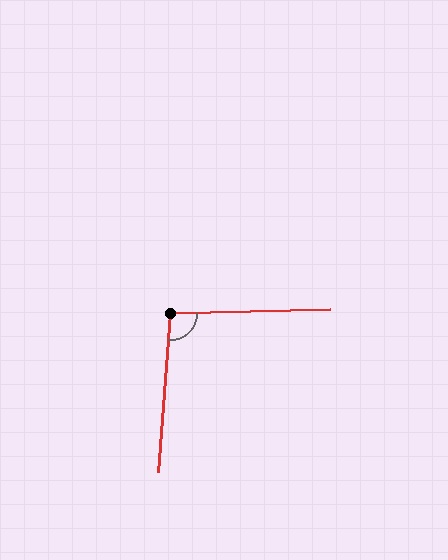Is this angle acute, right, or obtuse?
It is obtuse.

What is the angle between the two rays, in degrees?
Approximately 96 degrees.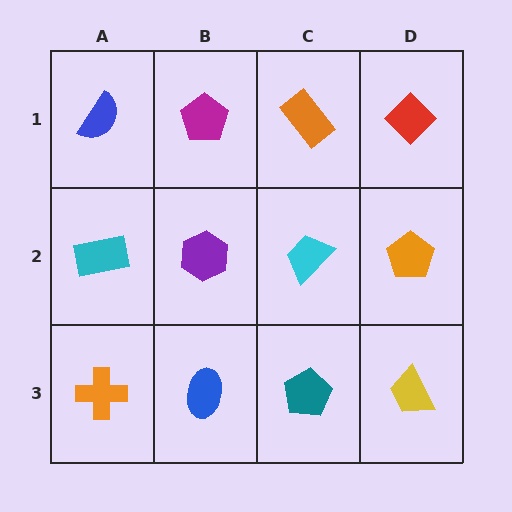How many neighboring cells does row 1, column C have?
3.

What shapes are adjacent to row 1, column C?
A cyan trapezoid (row 2, column C), a magenta pentagon (row 1, column B), a red diamond (row 1, column D).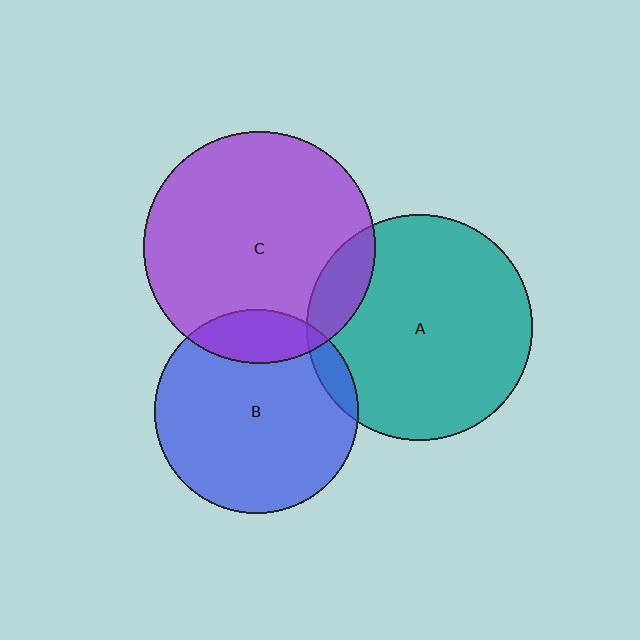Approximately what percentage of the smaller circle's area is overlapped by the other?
Approximately 15%.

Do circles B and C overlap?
Yes.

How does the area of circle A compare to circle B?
Approximately 1.2 times.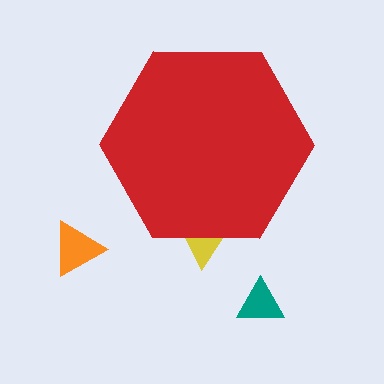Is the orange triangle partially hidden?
No, the orange triangle is fully visible.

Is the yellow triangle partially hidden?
Yes, the yellow triangle is partially hidden behind the red hexagon.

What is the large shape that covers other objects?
A red hexagon.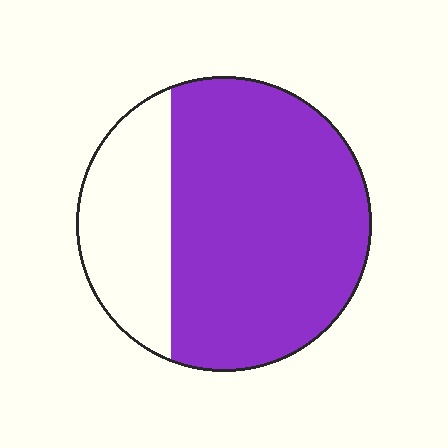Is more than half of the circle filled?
Yes.